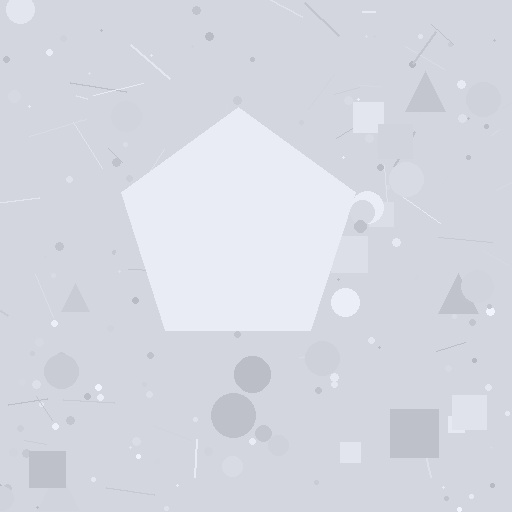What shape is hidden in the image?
A pentagon is hidden in the image.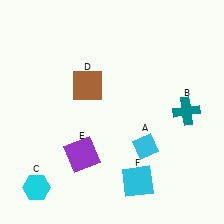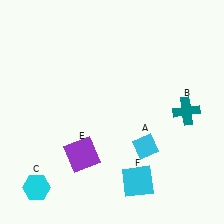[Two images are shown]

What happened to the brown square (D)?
The brown square (D) was removed in Image 2. It was in the top-left area of Image 1.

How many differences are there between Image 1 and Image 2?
There is 1 difference between the two images.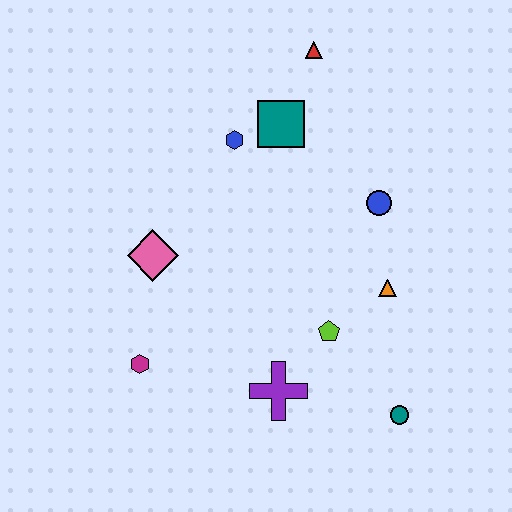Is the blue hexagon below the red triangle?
Yes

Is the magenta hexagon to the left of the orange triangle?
Yes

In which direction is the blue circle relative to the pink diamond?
The blue circle is to the right of the pink diamond.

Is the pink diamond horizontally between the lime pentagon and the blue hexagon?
No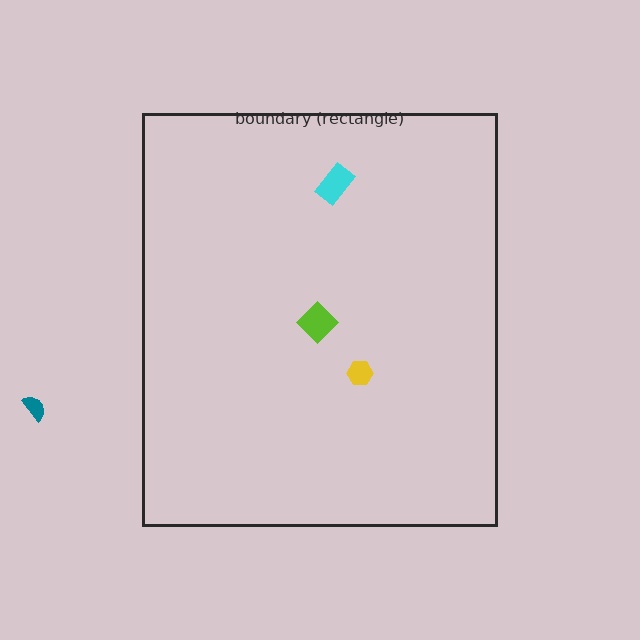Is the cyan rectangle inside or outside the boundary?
Inside.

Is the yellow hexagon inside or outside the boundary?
Inside.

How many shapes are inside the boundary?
3 inside, 1 outside.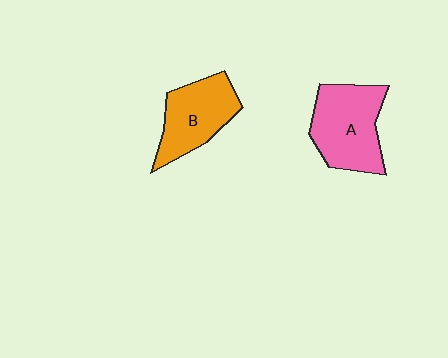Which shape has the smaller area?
Shape B (orange).